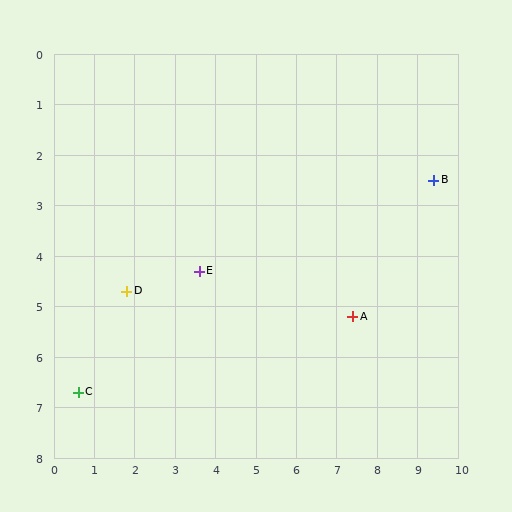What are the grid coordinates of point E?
Point E is at approximately (3.6, 4.3).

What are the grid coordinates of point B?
Point B is at approximately (9.4, 2.5).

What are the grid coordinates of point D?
Point D is at approximately (1.8, 4.7).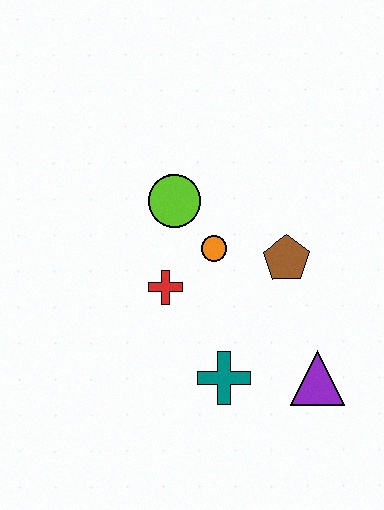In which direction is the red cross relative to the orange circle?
The red cross is to the left of the orange circle.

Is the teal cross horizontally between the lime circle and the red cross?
No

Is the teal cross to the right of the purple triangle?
No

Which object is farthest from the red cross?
The purple triangle is farthest from the red cross.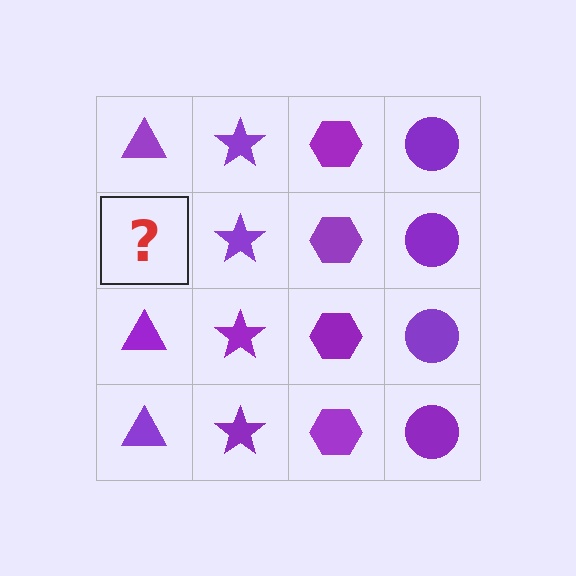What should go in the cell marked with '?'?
The missing cell should contain a purple triangle.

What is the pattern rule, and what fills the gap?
The rule is that each column has a consistent shape. The gap should be filled with a purple triangle.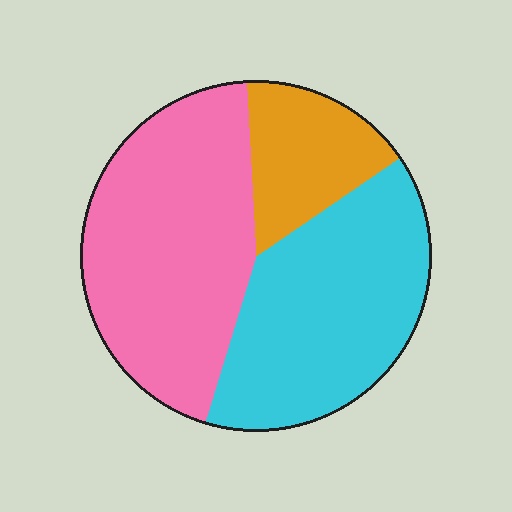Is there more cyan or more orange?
Cyan.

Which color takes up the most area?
Pink, at roughly 45%.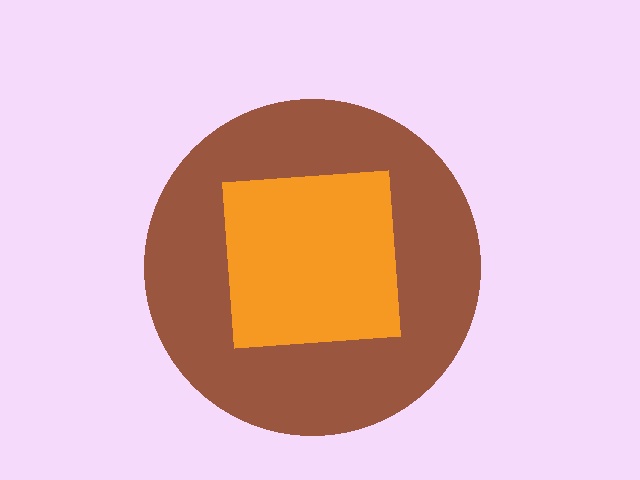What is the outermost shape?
The brown circle.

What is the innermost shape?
The orange square.